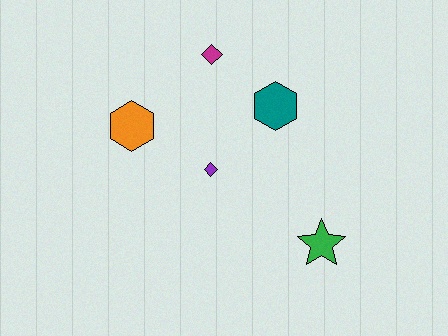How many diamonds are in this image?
There are 2 diamonds.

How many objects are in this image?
There are 5 objects.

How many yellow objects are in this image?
There are no yellow objects.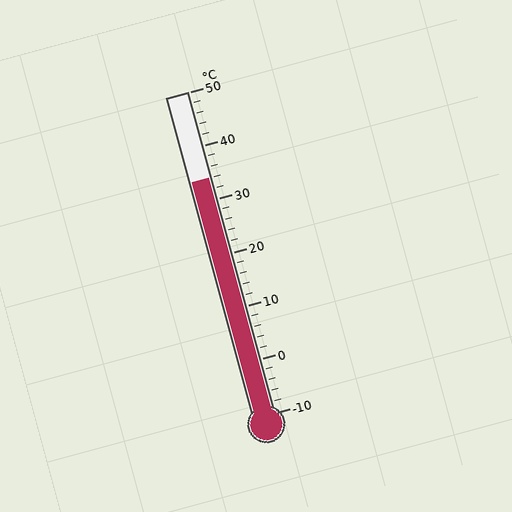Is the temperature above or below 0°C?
The temperature is above 0°C.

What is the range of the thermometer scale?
The thermometer scale ranges from -10°C to 50°C.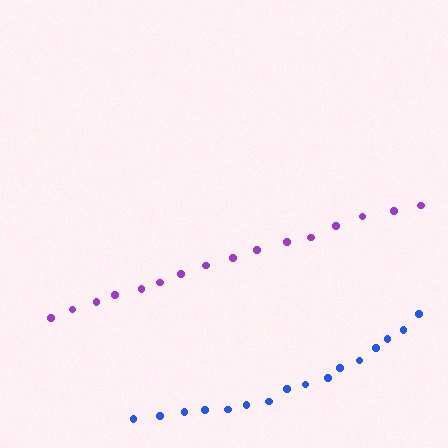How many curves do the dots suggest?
There are 2 distinct paths.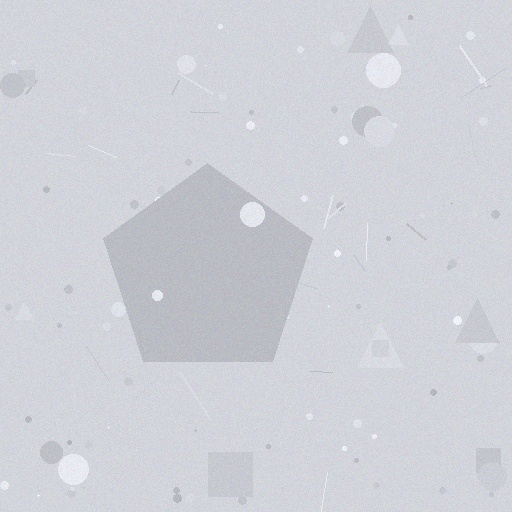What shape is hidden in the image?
A pentagon is hidden in the image.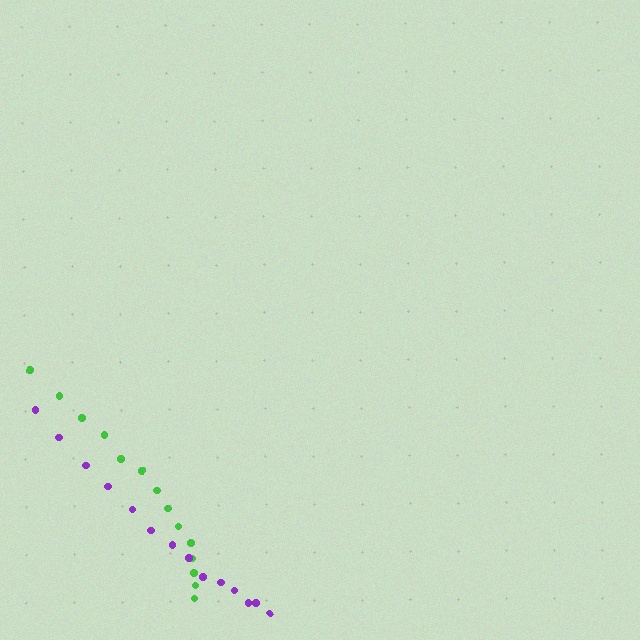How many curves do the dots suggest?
There are 2 distinct paths.